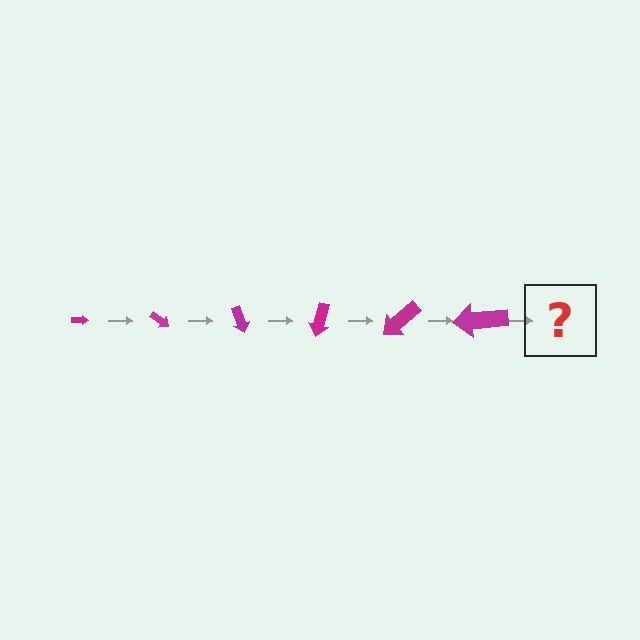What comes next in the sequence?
The next element should be an arrow, larger than the previous one and rotated 210 degrees from the start.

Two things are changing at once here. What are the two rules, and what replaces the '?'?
The two rules are that the arrow grows larger each step and it rotates 35 degrees each step. The '?' should be an arrow, larger than the previous one and rotated 210 degrees from the start.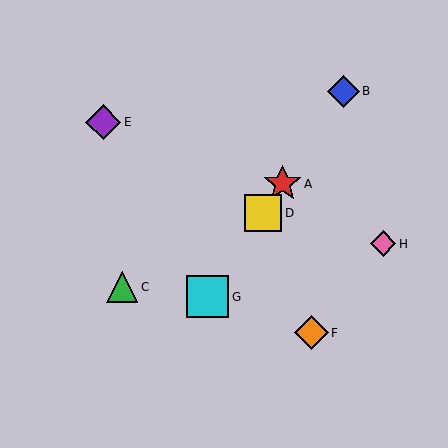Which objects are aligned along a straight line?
Objects A, B, D, G are aligned along a straight line.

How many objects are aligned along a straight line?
4 objects (A, B, D, G) are aligned along a straight line.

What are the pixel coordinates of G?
Object G is at (208, 297).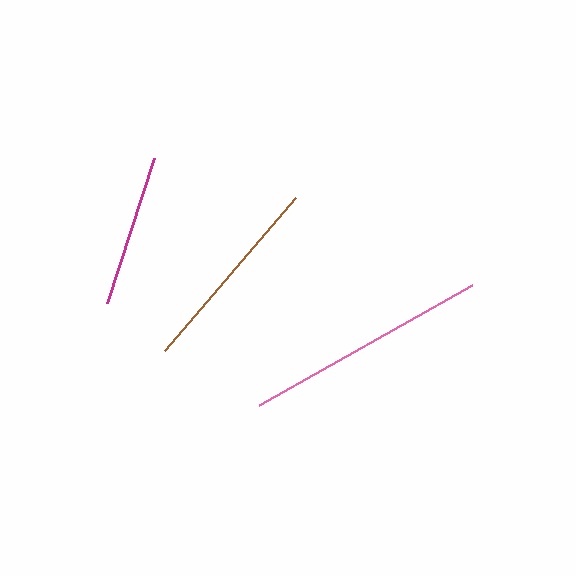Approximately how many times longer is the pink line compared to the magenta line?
The pink line is approximately 1.6 times the length of the magenta line.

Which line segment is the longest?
The pink line is the longest at approximately 244 pixels.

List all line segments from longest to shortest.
From longest to shortest: pink, brown, magenta.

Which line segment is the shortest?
The magenta line is the shortest at approximately 153 pixels.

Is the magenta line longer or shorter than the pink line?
The pink line is longer than the magenta line.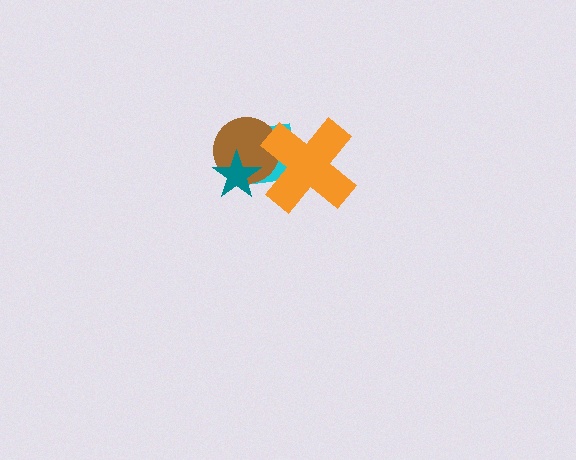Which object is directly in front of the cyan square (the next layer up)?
The brown circle is directly in front of the cyan square.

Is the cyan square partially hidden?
Yes, it is partially covered by another shape.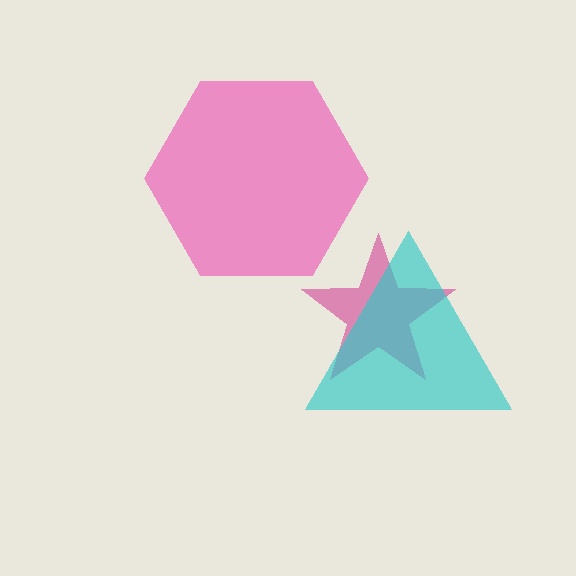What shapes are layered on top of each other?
The layered shapes are: a pink hexagon, a magenta star, a cyan triangle.